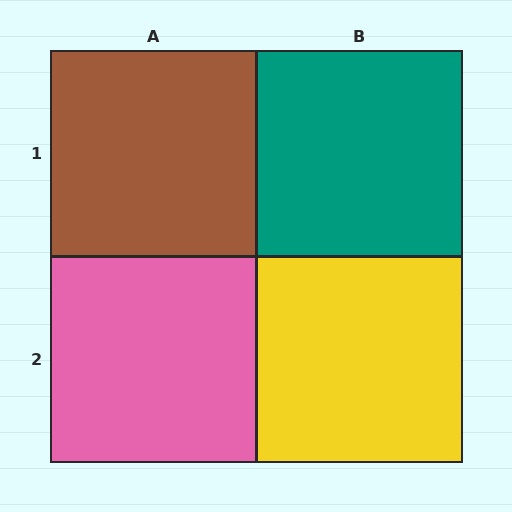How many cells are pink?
1 cell is pink.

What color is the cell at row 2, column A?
Pink.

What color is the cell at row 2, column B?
Yellow.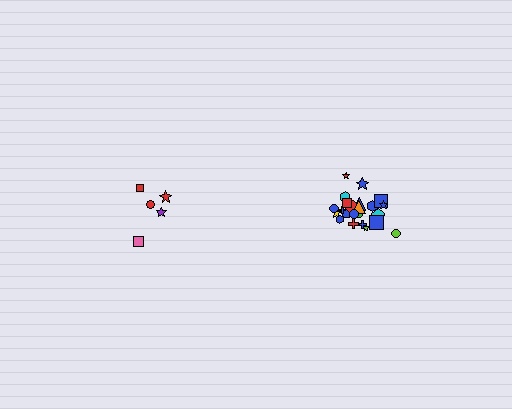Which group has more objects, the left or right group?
The right group.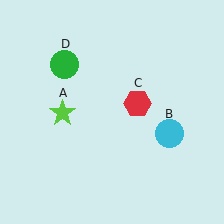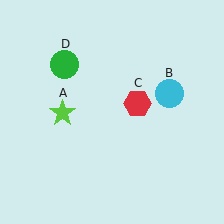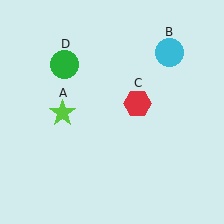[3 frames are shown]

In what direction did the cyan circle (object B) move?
The cyan circle (object B) moved up.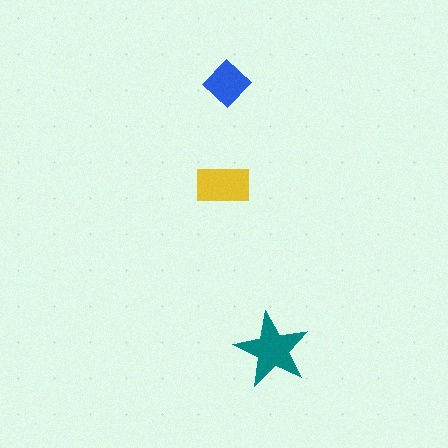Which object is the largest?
The teal star.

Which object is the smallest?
The blue diamond.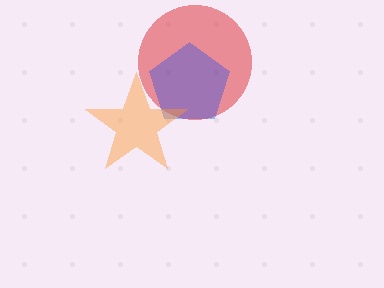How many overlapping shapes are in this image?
There are 3 overlapping shapes in the image.